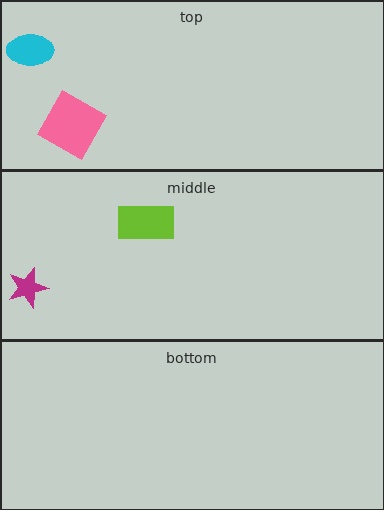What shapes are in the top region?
The cyan ellipse, the pink diamond.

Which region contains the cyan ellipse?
The top region.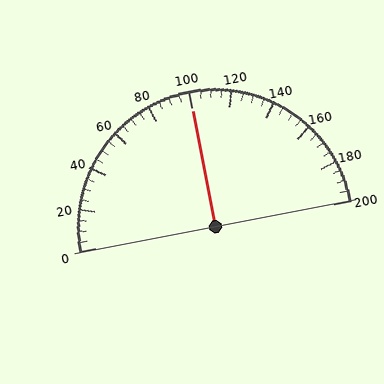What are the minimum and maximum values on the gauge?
The gauge ranges from 0 to 200.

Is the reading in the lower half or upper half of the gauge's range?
The reading is in the upper half of the range (0 to 200).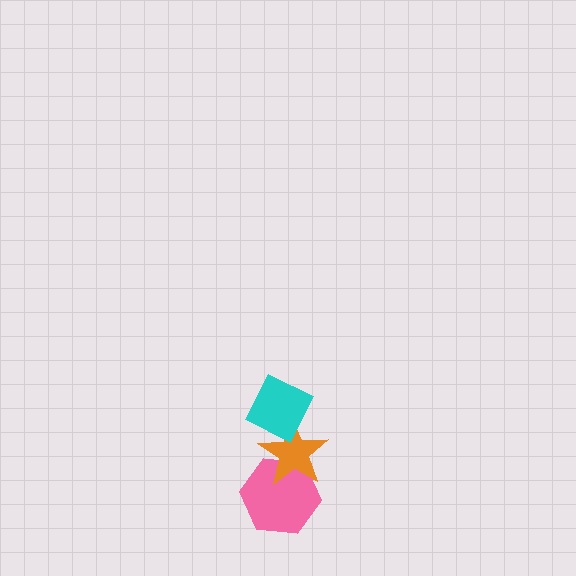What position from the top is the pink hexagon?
The pink hexagon is 3rd from the top.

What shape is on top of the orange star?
The cyan diamond is on top of the orange star.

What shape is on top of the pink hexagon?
The orange star is on top of the pink hexagon.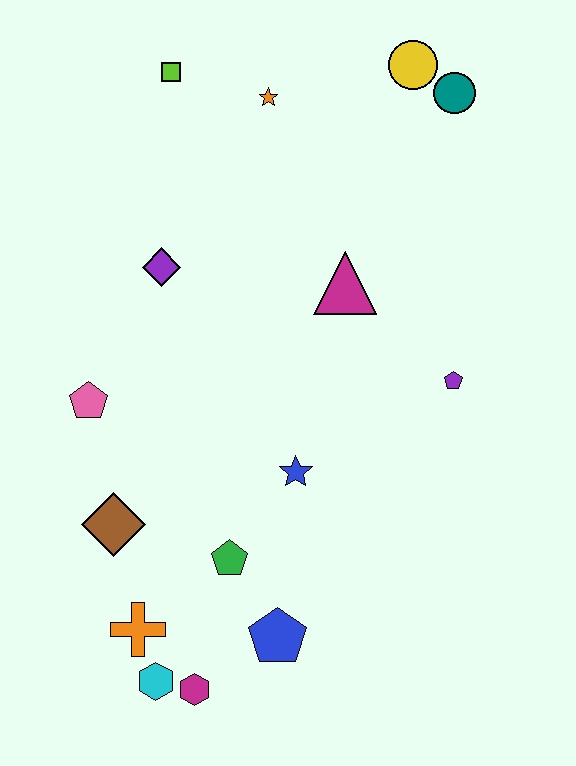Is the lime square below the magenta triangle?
No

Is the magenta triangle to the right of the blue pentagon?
Yes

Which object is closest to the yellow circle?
The teal circle is closest to the yellow circle.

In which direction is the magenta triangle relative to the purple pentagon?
The magenta triangle is to the left of the purple pentagon.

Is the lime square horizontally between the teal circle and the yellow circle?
No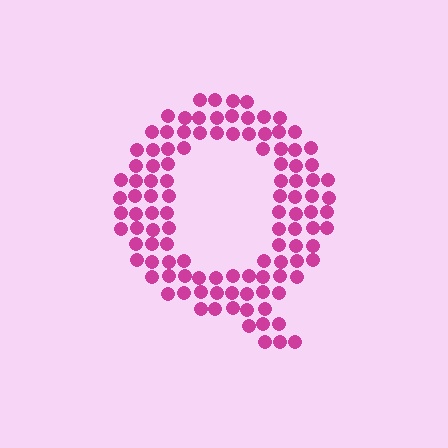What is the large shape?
The large shape is the letter Q.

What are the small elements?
The small elements are circles.